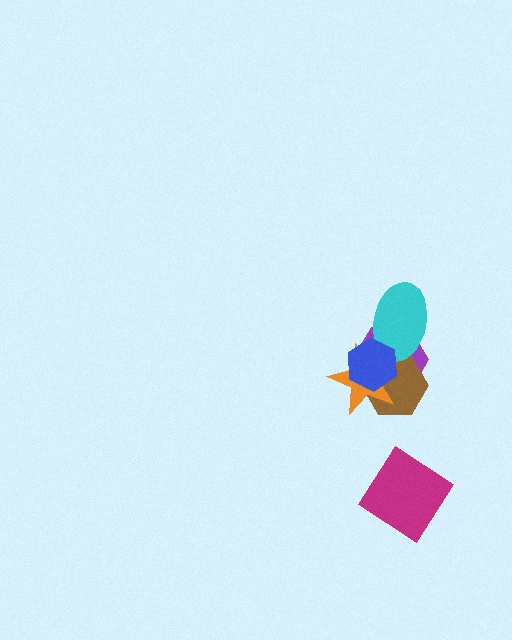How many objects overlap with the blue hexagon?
4 objects overlap with the blue hexagon.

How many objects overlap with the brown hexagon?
4 objects overlap with the brown hexagon.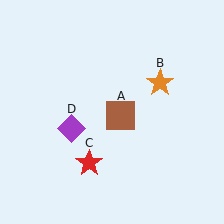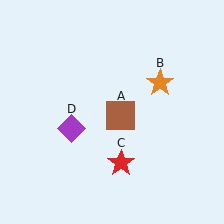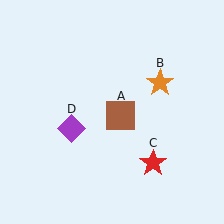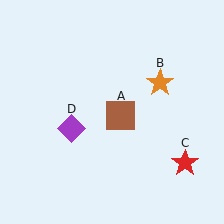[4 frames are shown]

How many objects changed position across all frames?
1 object changed position: red star (object C).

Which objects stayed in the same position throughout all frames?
Brown square (object A) and orange star (object B) and purple diamond (object D) remained stationary.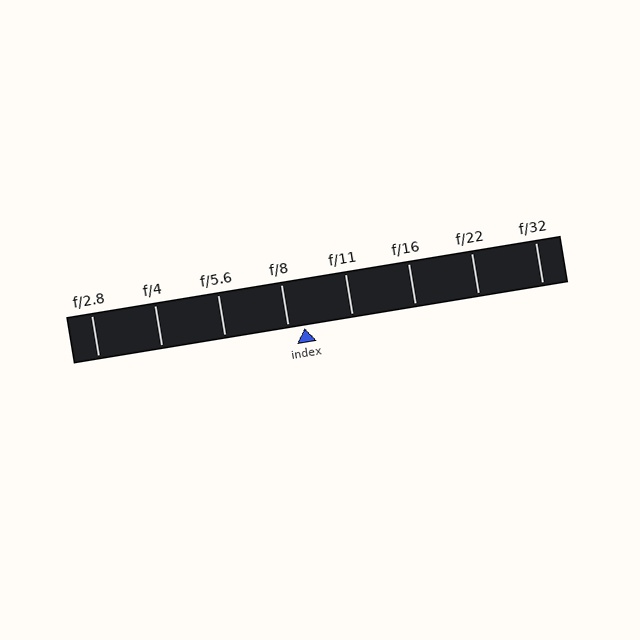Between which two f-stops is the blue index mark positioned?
The index mark is between f/8 and f/11.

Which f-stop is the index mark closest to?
The index mark is closest to f/8.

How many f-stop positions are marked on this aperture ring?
There are 8 f-stop positions marked.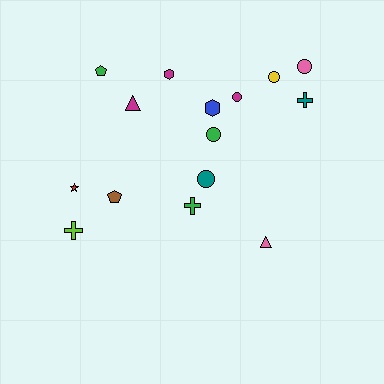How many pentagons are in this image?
There are 2 pentagons.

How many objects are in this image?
There are 15 objects.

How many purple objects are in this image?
There are no purple objects.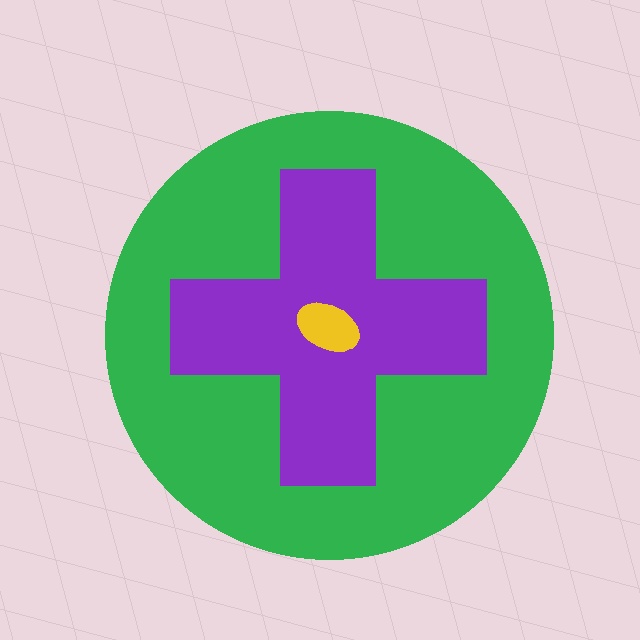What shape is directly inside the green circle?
The purple cross.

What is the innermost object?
The yellow ellipse.